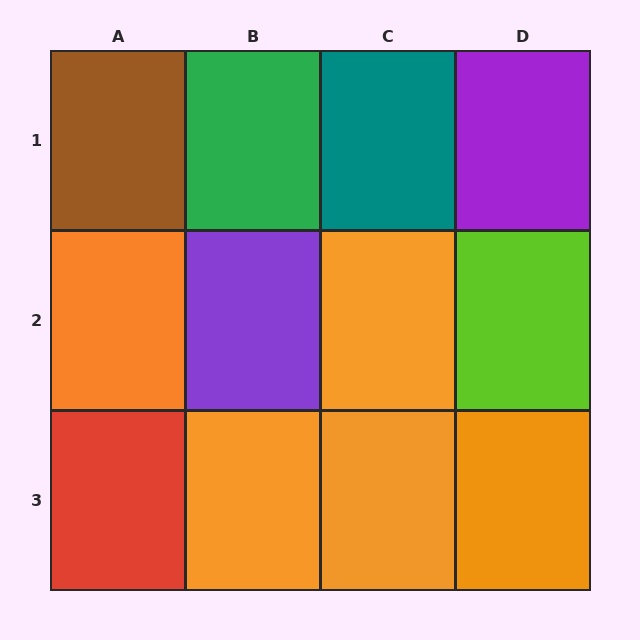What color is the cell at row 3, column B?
Orange.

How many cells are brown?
1 cell is brown.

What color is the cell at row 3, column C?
Orange.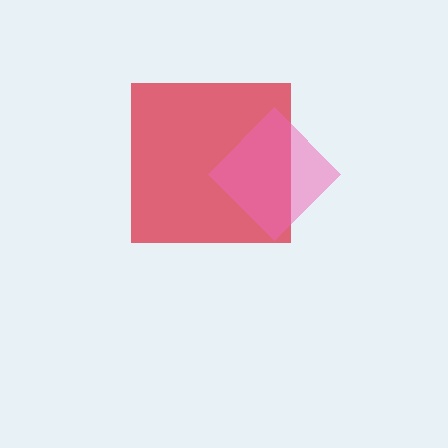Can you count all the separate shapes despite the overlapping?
Yes, there are 2 separate shapes.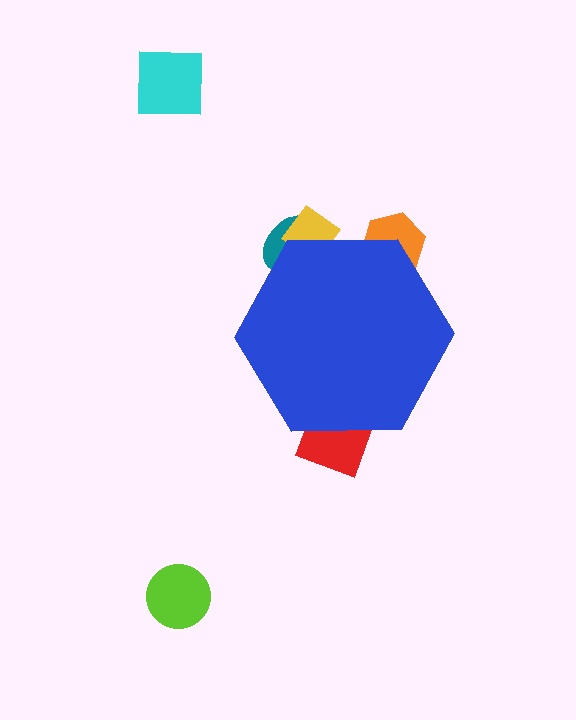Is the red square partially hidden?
Yes, the red square is partially hidden behind the blue hexagon.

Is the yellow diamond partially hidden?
Yes, the yellow diamond is partially hidden behind the blue hexagon.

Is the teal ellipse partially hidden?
Yes, the teal ellipse is partially hidden behind the blue hexagon.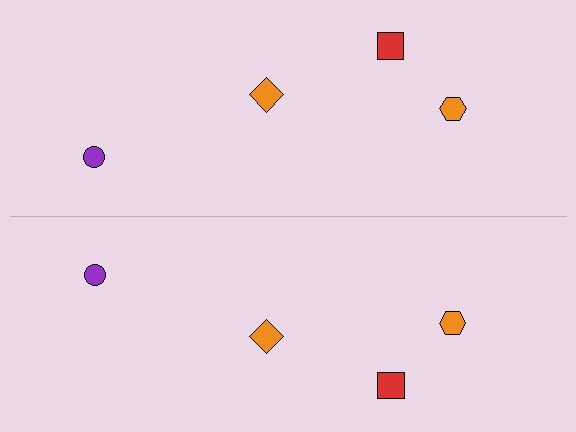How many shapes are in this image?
There are 8 shapes in this image.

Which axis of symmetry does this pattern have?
The pattern has a horizontal axis of symmetry running through the center of the image.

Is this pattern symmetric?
Yes, this pattern has bilateral (reflection) symmetry.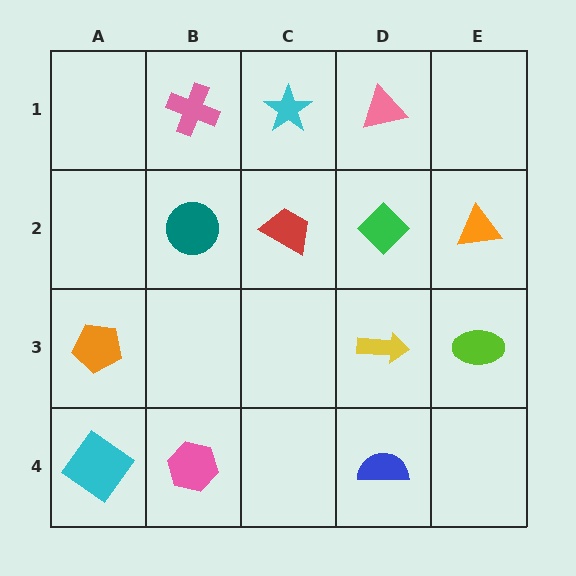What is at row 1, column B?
A pink cross.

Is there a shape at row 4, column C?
No, that cell is empty.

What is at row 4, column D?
A blue semicircle.